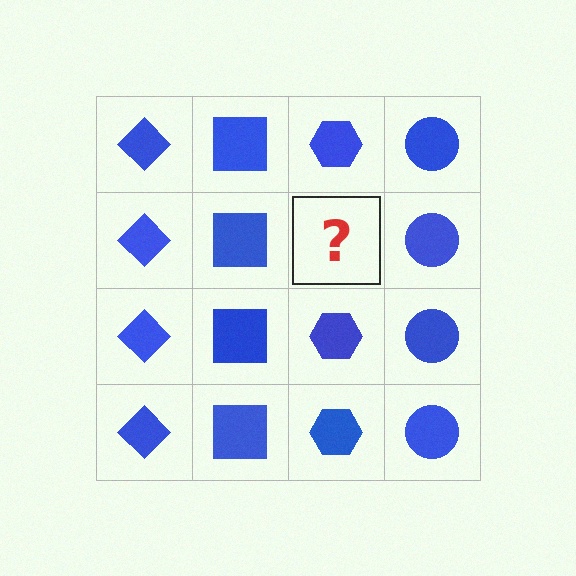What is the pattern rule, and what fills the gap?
The rule is that each column has a consistent shape. The gap should be filled with a blue hexagon.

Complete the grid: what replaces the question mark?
The question mark should be replaced with a blue hexagon.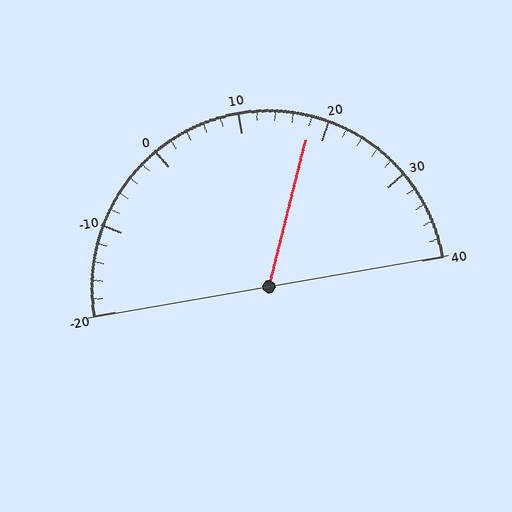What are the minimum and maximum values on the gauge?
The gauge ranges from -20 to 40.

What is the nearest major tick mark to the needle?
The nearest major tick mark is 20.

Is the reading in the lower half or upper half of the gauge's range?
The reading is in the upper half of the range (-20 to 40).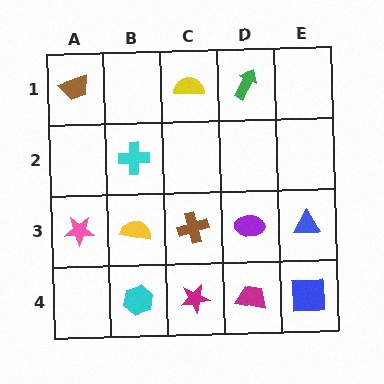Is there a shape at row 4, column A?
No, that cell is empty.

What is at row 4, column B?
A cyan hexagon.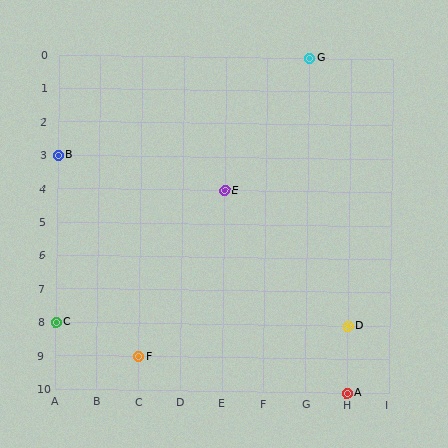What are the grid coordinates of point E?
Point E is at grid coordinates (E, 4).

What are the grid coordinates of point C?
Point C is at grid coordinates (A, 8).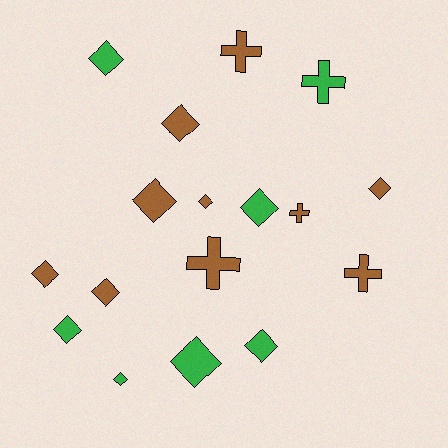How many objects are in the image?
There are 17 objects.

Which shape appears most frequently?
Diamond, with 12 objects.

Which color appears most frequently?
Brown, with 10 objects.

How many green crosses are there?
There is 1 green cross.